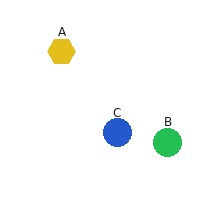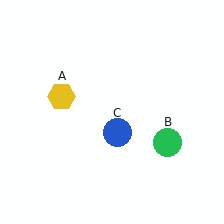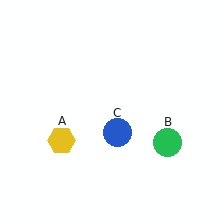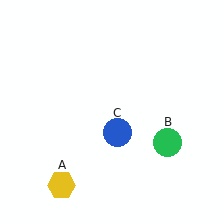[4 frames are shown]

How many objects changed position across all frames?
1 object changed position: yellow hexagon (object A).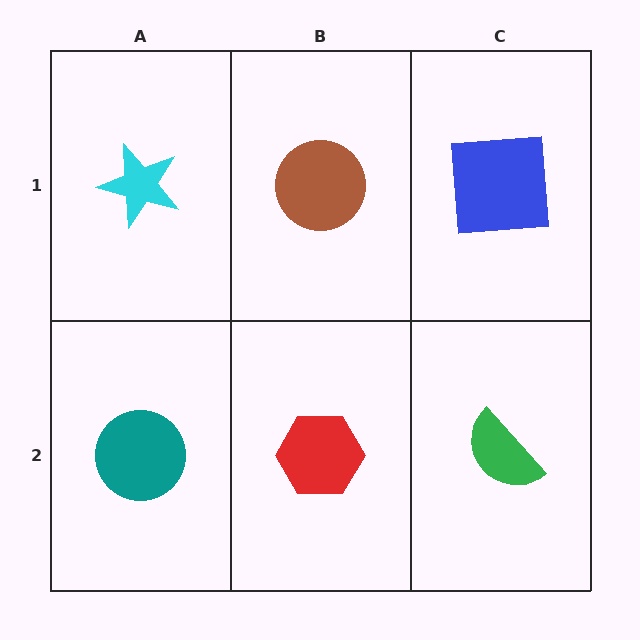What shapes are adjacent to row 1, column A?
A teal circle (row 2, column A), a brown circle (row 1, column B).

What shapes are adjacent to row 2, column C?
A blue square (row 1, column C), a red hexagon (row 2, column B).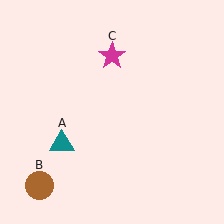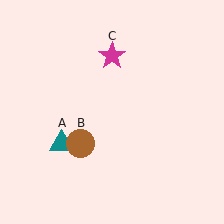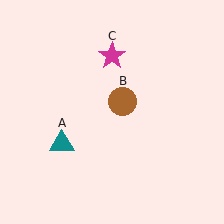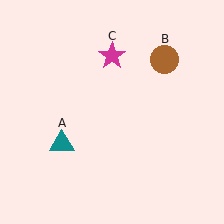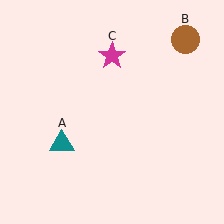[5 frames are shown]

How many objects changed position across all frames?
1 object changed position: brown circle (object B).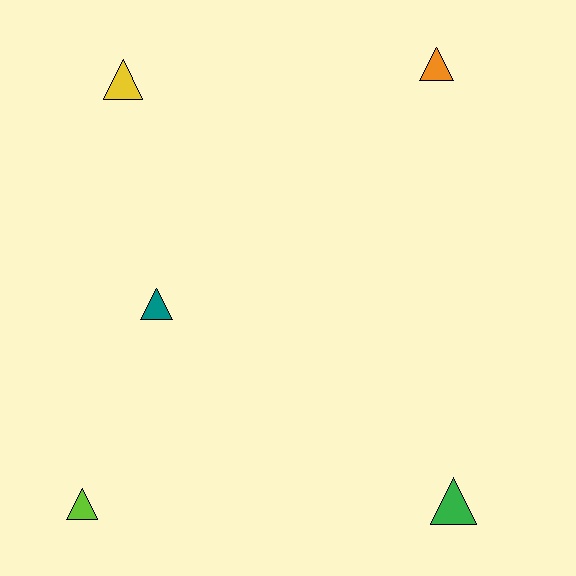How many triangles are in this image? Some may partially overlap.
There are 5 triangles.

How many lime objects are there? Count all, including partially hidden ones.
There is 1 lime object.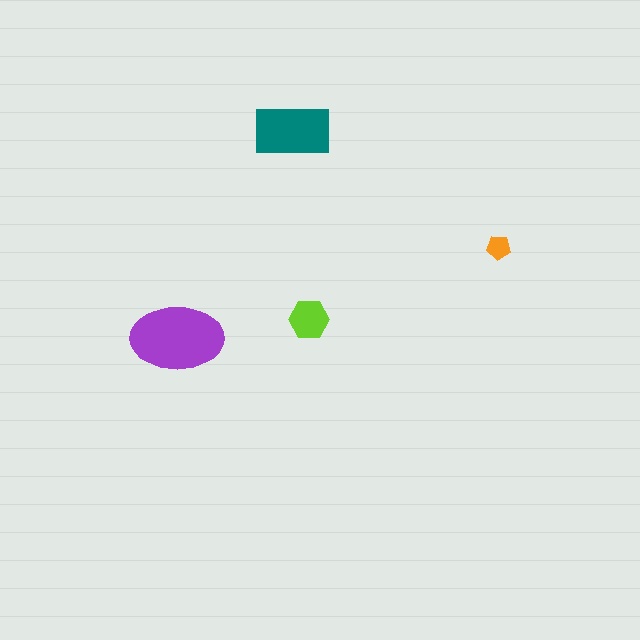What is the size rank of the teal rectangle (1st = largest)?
2nd.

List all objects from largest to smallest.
The purple ellipse, the teal rectangle, the lime hexagon, the orange pentagon.